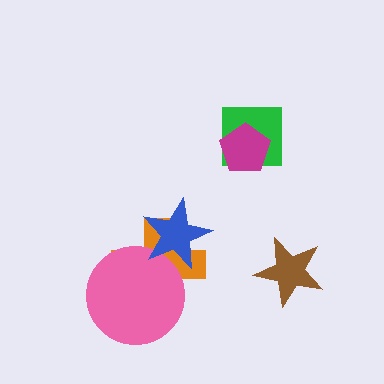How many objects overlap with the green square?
1 object overlaps with the green square.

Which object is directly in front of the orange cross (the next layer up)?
The pink circle is directly in front of the orange cross.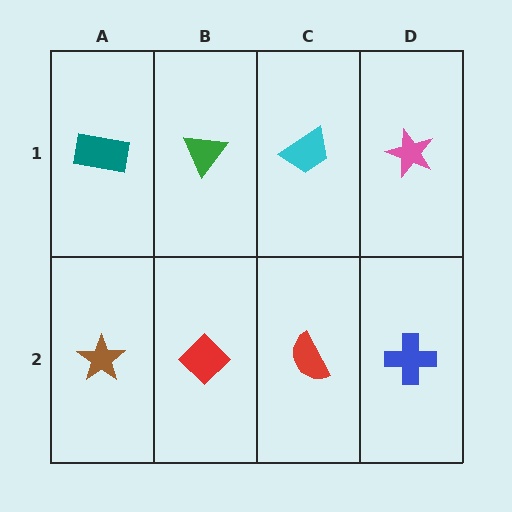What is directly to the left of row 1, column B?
A teal rectangle.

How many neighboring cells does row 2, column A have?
2.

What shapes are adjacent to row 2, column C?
A cyan trapezoid (row 1, column C), a red diamond (row 2, column B), a blue cross (row 2, column D).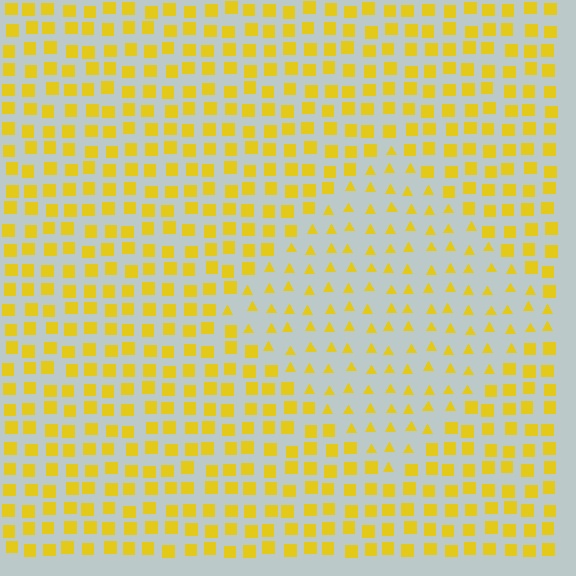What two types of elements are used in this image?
The image uses triangles inside the diamond region and squares outside it.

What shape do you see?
I see a diamond.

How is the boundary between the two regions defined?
The boundary is defined by a change in element shape: triangles inside vs. squares outside. All elements share the same color and spacing.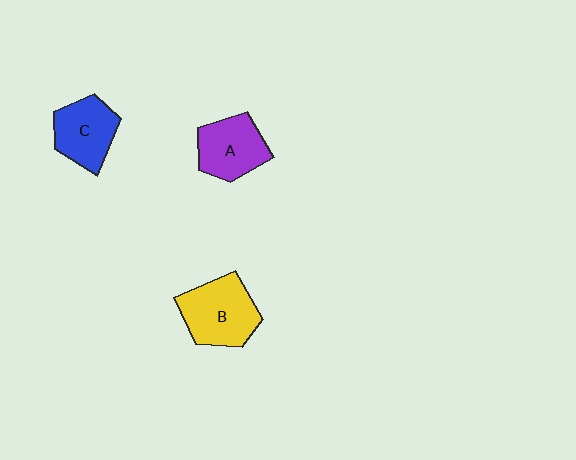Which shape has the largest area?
Shape B (yellow).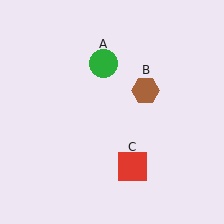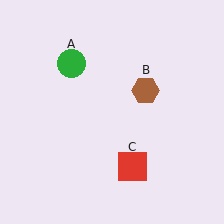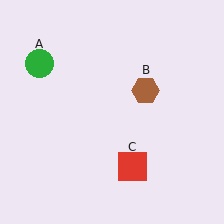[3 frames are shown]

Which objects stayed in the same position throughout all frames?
Brown hexagon (object B) and red square (object C) remained stationary.